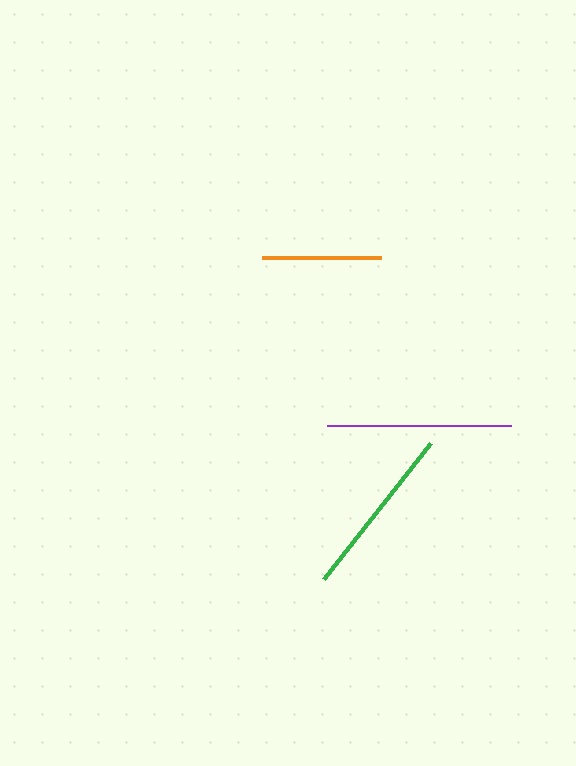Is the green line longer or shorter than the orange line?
The green line is longer than the orange line.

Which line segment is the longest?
The purple line is the longest at approximately 184 pixels.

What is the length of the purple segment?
The purple segment is approximately 184 pixels long.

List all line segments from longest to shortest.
From longest to shortest: purple, green, orange.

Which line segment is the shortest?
The orange line is the shortest at approximately 119 pixels.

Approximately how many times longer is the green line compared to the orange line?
The green line is approximately 1.5 times the length of the orange line.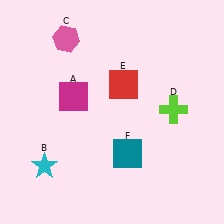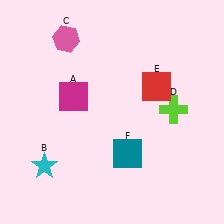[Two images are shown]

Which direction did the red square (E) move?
The red square (E) moved right.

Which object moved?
The red square (E) moved right.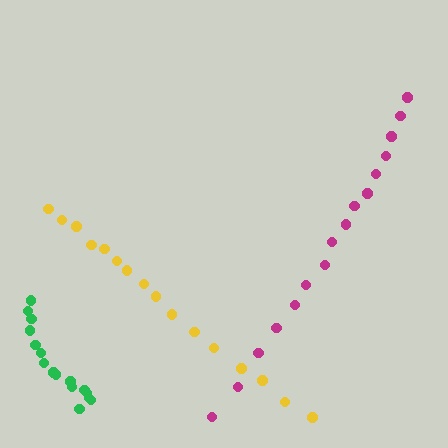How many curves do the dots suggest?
There are 3 distinct paths.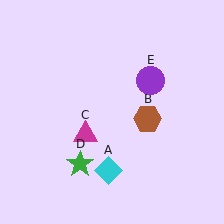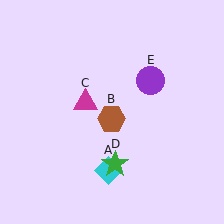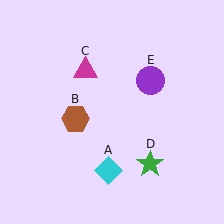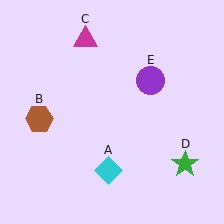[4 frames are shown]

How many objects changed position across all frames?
3 objects changed position: brown hexagon (object B), magenta triangle (object C), green star (object D).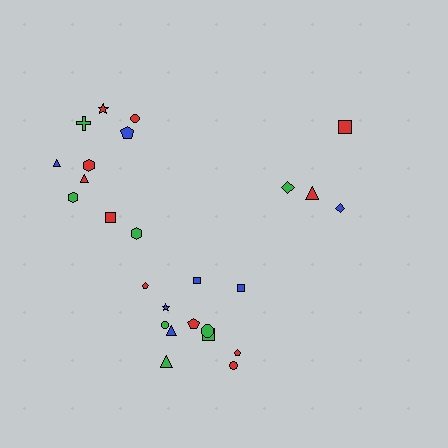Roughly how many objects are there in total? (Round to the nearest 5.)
Roughly 25 objects in total.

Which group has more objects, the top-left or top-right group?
The top-left group.